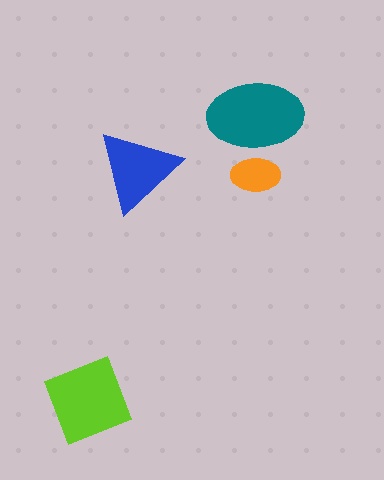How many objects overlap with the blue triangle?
0 objects overlap with the blue triangle.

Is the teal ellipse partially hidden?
Yes, it is partially covered by another shape.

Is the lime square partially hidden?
No, no other shape covers it.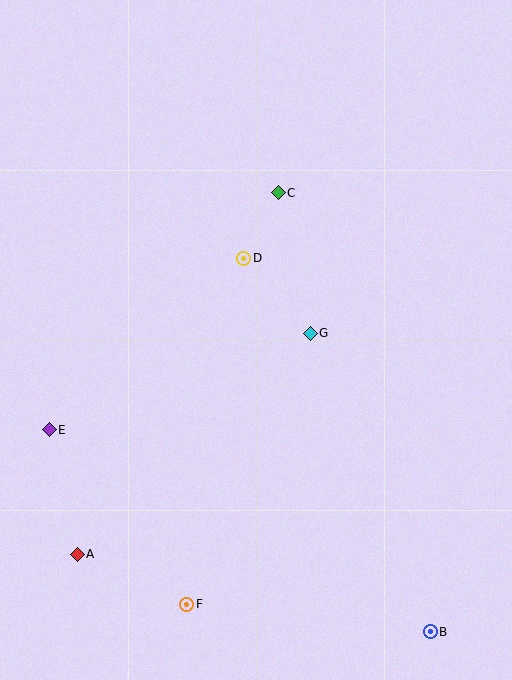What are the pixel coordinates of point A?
Point A is at (77, 554).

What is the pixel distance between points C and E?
The distance between C and E is 330 pixels.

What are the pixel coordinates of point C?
Point C is at (278, 193).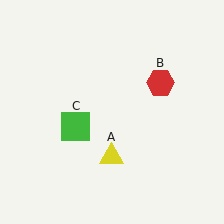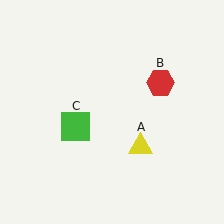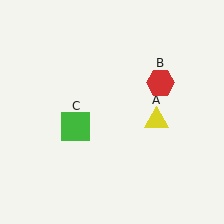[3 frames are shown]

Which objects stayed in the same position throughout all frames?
Red hexagon (object B) and green square (object C) remained stationary.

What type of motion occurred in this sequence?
The yellow triangle (object A) rotated counterclockwise around the center of the scene.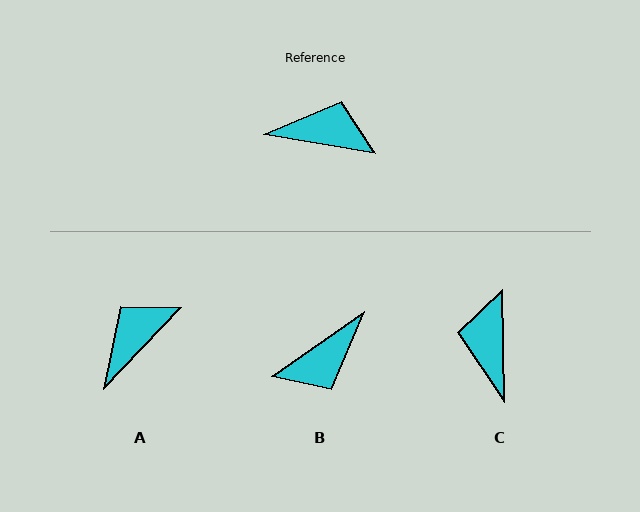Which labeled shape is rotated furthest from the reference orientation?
B, about 136 degrees away.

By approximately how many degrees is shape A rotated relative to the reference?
Approximately 56 degrees counter-clockwise.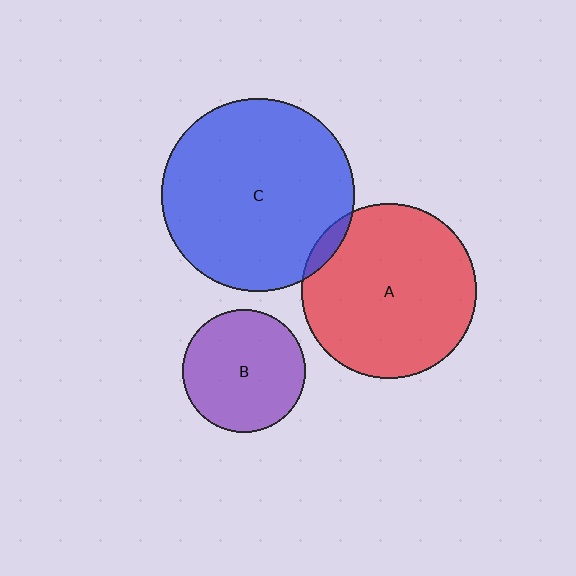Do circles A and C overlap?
Yes.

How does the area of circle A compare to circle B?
Approximately 2.0 times.